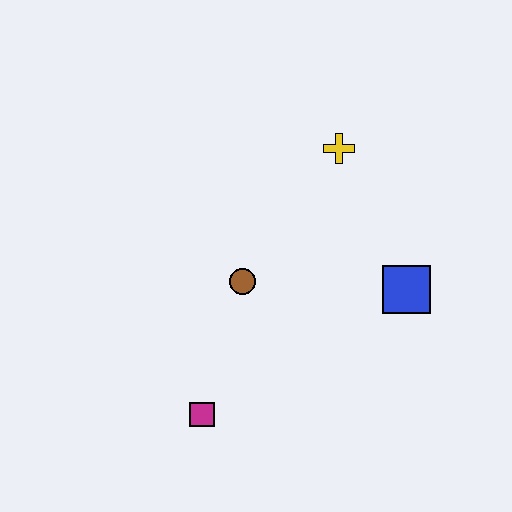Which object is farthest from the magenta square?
The yellow cross is farthest from the magenta square.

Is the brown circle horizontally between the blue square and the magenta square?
Yes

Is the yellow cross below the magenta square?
No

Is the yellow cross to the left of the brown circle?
No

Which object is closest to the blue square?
The yellow cross is closest to the blue square.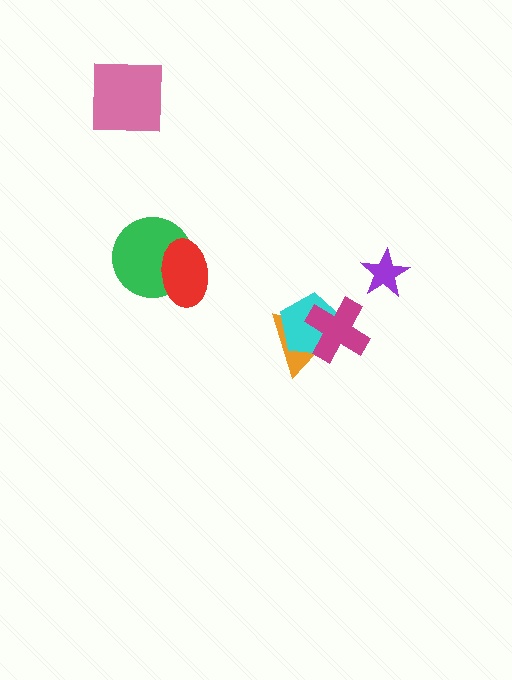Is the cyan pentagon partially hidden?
Yes, it is partially covered by another shape.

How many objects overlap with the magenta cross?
2 objects overlap with the magenta cross.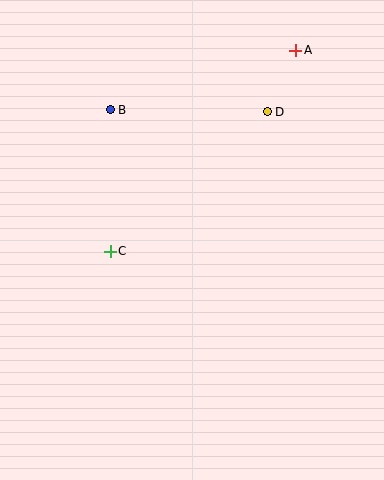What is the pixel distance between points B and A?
The distance between B and A is 195 pixels.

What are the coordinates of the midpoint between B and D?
The midpoint between B and D is at (189, 111).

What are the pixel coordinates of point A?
Point A is at (296, 50).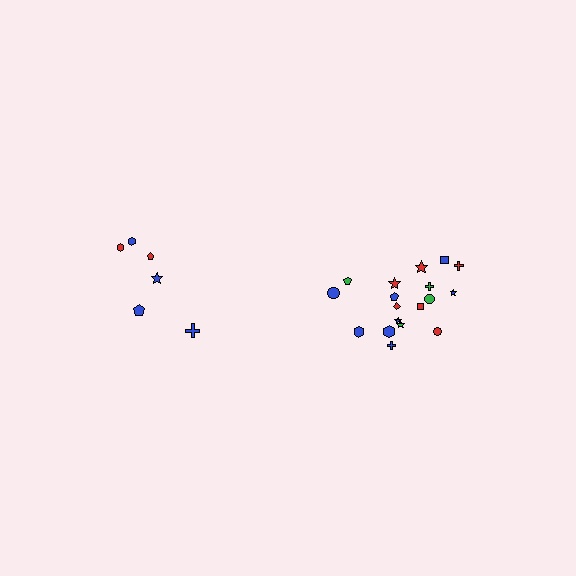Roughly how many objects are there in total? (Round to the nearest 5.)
Roughly 25 objects in total.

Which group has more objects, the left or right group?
The right group.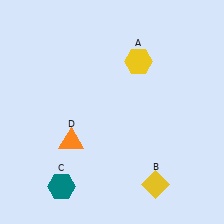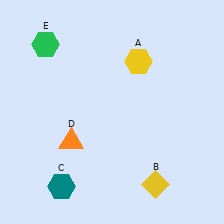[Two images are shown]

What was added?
A green hexagon (E) was added in Image 2.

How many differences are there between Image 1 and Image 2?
There is 1 difference between the two images.